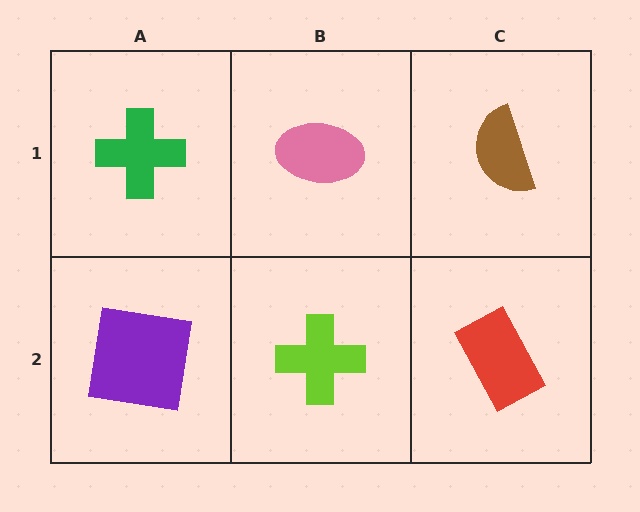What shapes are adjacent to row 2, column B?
A pink ellipse (row 1, column B), a purple square (row 2, column A), a red rectangle (row 2, column C).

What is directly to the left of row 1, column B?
A green cross.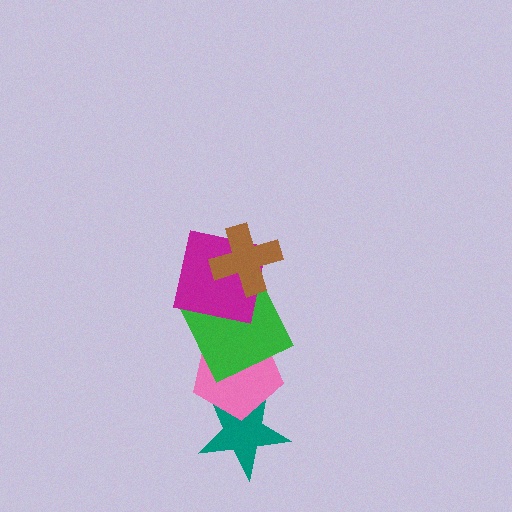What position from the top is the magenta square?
The magenta square is 2nd from the top.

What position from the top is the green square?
The green square is 3rd from the top.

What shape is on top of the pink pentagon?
The green square is on top of the pink pentagon.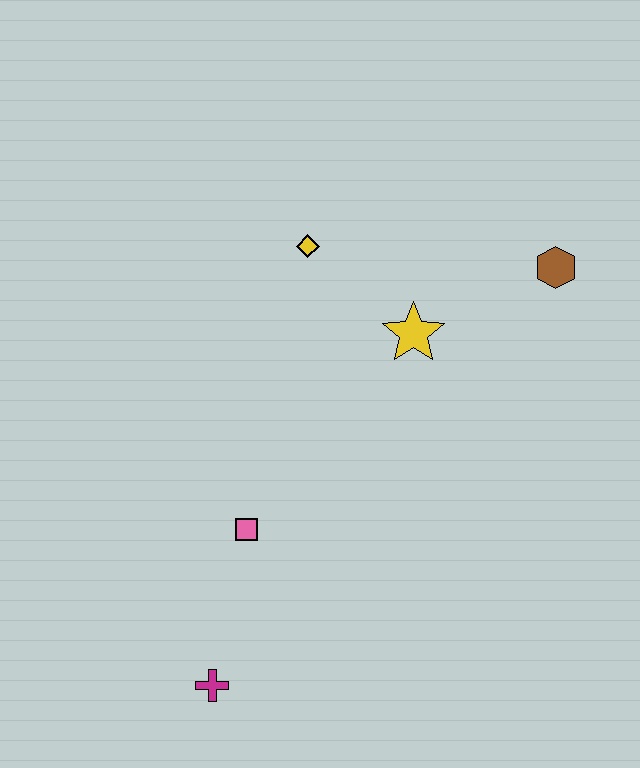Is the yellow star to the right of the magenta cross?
Yes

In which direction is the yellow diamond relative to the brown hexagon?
The yellow diamond is to the left of the brown hexagon.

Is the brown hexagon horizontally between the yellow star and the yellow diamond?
No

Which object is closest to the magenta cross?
The pink square is closest to the magenta cross.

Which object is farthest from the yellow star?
The magenta cross is farthest from the yellow star.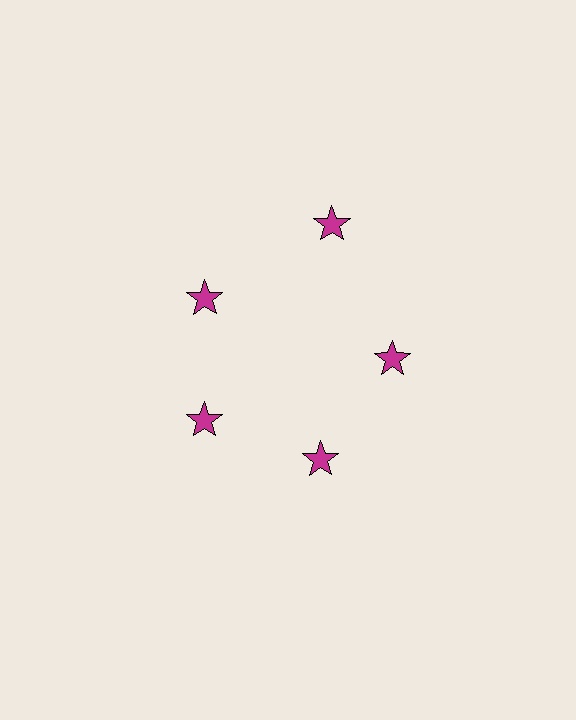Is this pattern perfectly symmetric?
No. The 5 magenta stars are arranged in a ring, but one element near the 1 o'clock position is pushed outward from the center, breaking the 5-fold rotational symmetry.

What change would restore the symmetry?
The symmetry would be restored by moving it inward, back onto the ring so that all 5 stars sit at equal angles and equal distance from the center.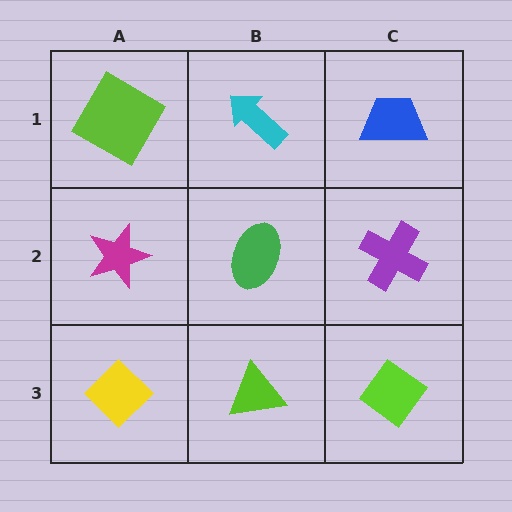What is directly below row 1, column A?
A magenta star.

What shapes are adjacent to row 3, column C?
A purple cross (row 2, column C), a lime triangle (row 3, column B).